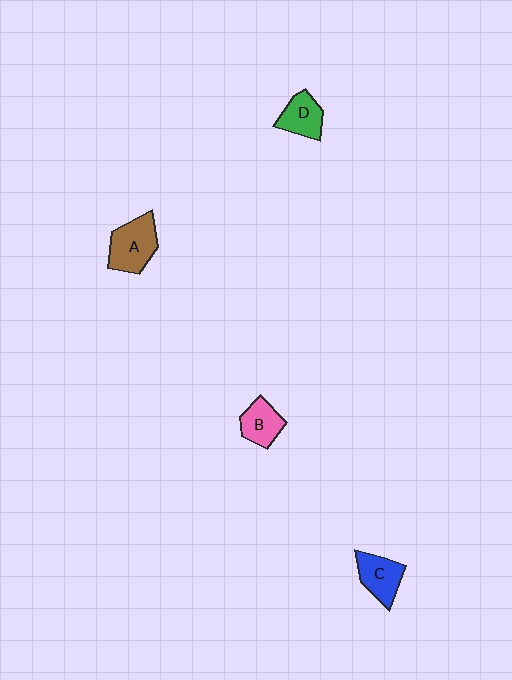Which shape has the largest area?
Shape A (brown).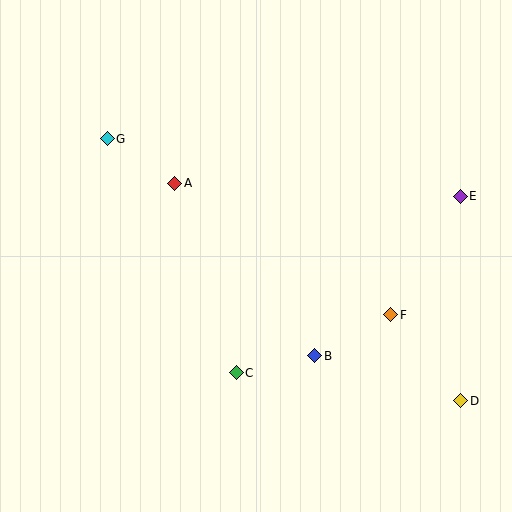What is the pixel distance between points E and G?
The distance between E and G is 357 pixels.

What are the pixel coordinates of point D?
Point D is at (461, 401).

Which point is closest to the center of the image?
Point A at (175, 183) is closest to the center.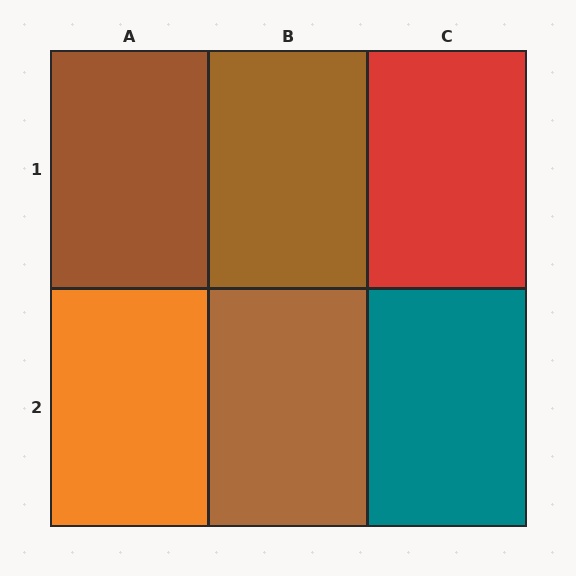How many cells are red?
1 cell is red.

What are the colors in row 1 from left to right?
Brown, brown, red.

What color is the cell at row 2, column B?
Brown.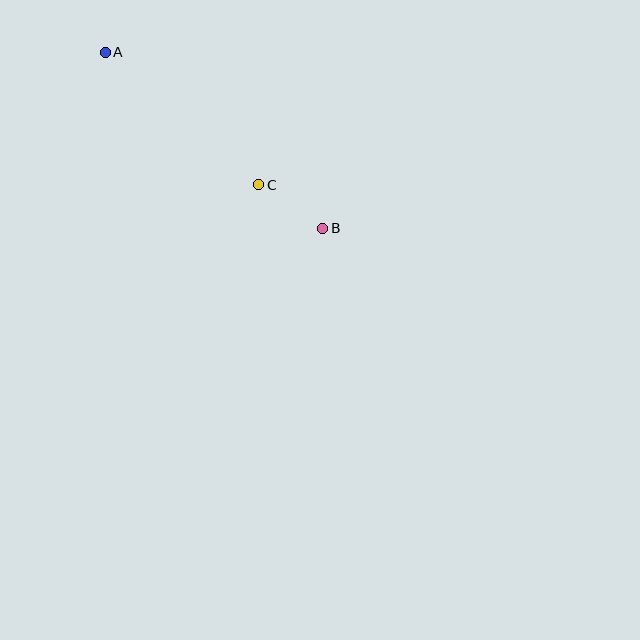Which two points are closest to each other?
Points B and C are closest to each other.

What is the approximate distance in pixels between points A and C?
The distance between A and C is approximately 203 pixels.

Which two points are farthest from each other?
Points A and B are farthest from each other.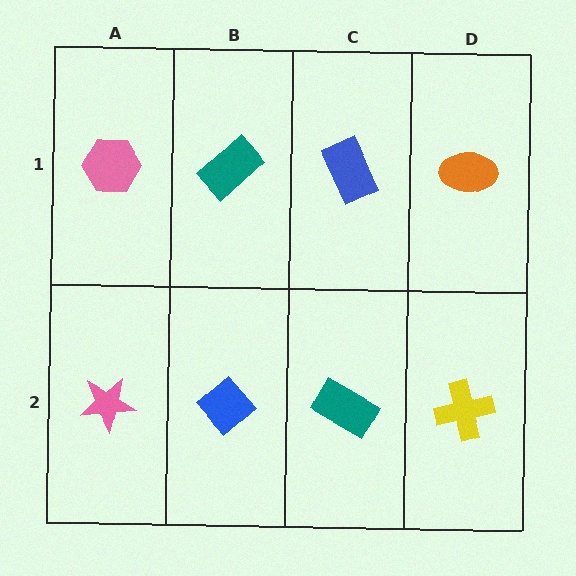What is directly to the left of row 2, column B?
A pink star.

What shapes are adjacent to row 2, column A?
A pink hexagon (row 1, column A), a blue diamond (row 2, column B).